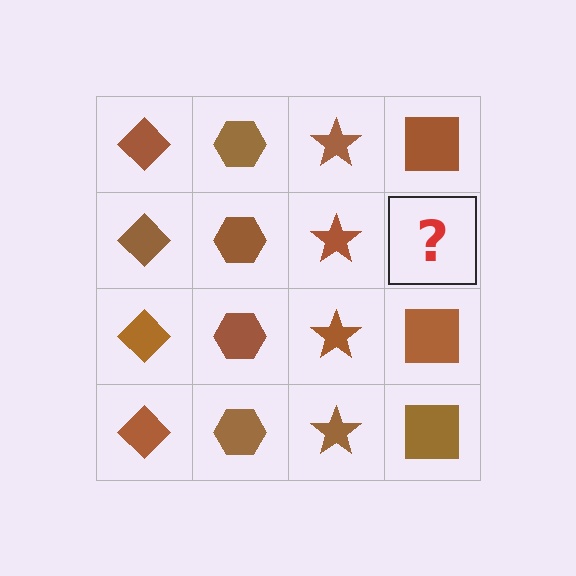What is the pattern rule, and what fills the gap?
The rule is that each column has a consistent shape. The gap should be filled with a brown square.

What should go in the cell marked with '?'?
The missing cell should contain a brown square.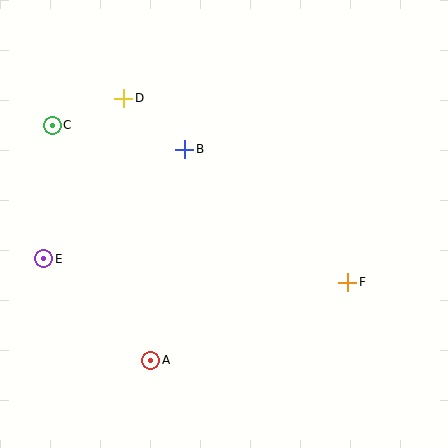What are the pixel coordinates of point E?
Point E is at (44, 259).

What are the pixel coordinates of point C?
Point C is at (52, 125).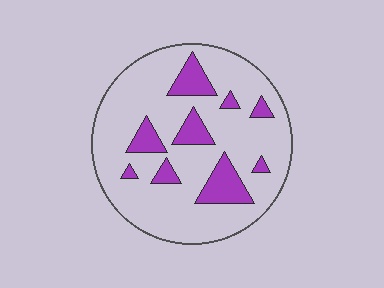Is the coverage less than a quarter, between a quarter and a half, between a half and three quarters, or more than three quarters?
Less than a quarter.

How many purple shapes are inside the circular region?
9.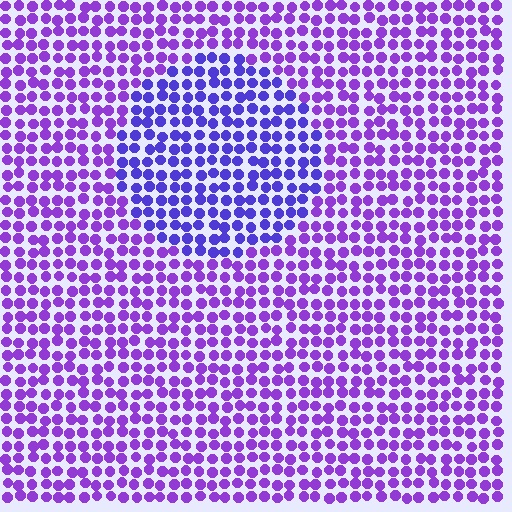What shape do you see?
I see a circle.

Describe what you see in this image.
The image is filled with small purple elements in a uniform arrangement. A circle-shaped region is visible where the elements are tinted to a slightly different hue, forming a subtle color boundary.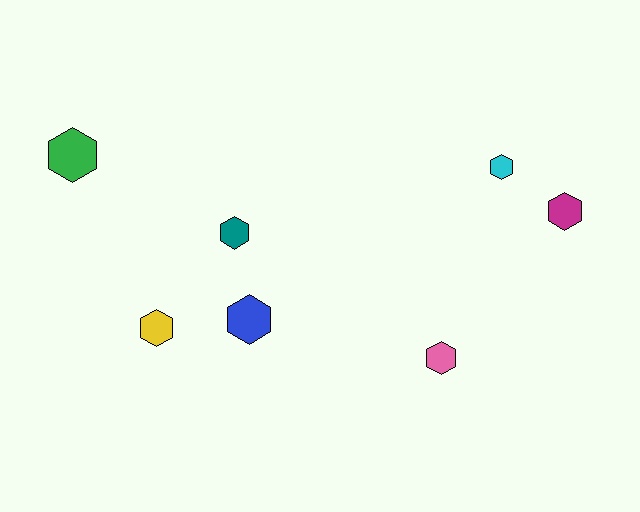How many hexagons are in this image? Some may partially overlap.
There are 7 hexagons.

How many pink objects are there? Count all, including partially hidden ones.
There is 1 pink object.